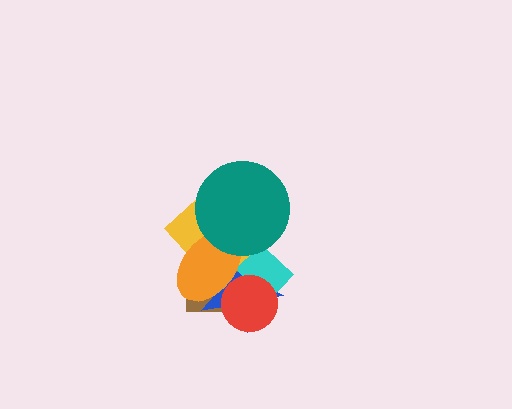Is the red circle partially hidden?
Yes, it is partially covered by another shape.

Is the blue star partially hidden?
Yes, it is partially covered by another shape.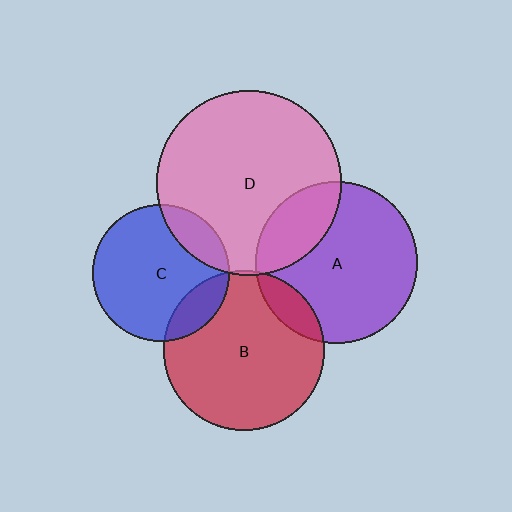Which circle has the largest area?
Circle D (pink).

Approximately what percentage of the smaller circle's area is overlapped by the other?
Approximately 15%.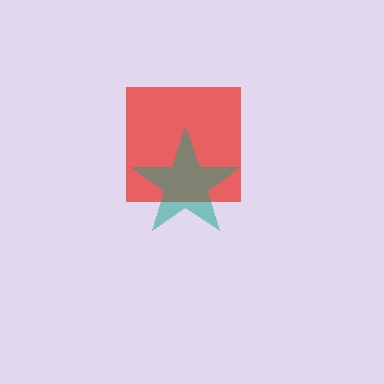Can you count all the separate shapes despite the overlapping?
Yes, there are 2 separate shapes.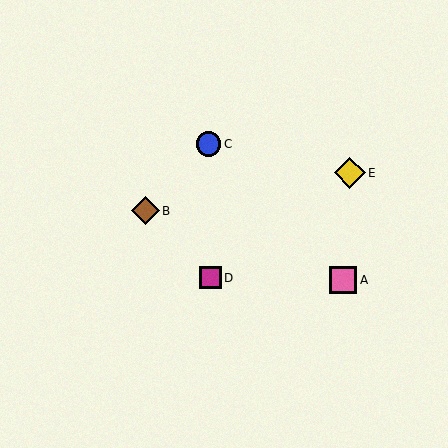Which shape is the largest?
The yellow diamond (labeled E) is the largest.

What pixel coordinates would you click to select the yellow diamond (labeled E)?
Click at (350, 173) to select the yellow diamond E.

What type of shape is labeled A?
Shape A is a pink square.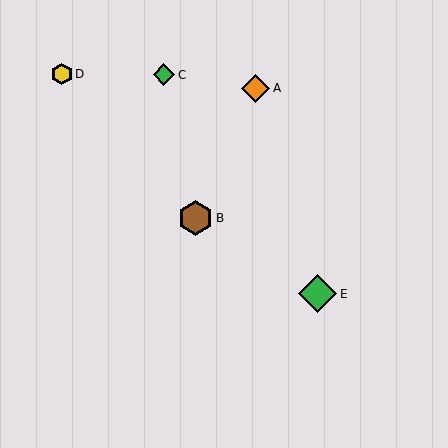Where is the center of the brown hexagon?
The center of the brown hexagon is at (196, 218).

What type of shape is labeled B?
Shape B is a brown hexagon.